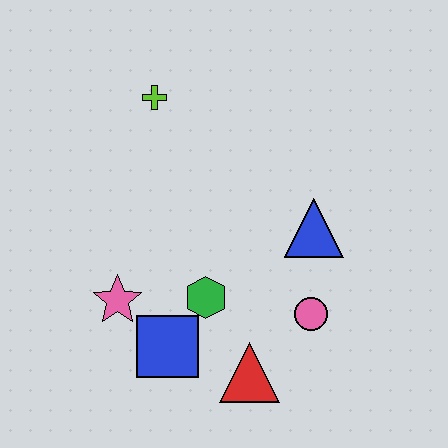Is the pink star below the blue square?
No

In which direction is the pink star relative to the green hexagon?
The pink star is to the left of the green hexagon.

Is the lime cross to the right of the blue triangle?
No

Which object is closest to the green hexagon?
The blue square is closest to the green hexagon.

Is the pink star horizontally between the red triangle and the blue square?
No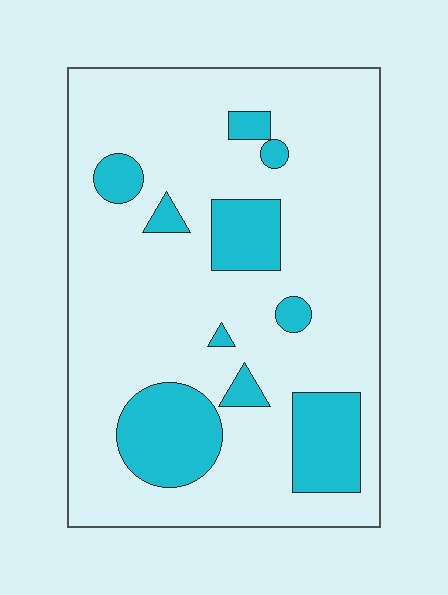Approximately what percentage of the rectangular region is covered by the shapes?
Approximately 20%.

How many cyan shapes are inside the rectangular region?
10.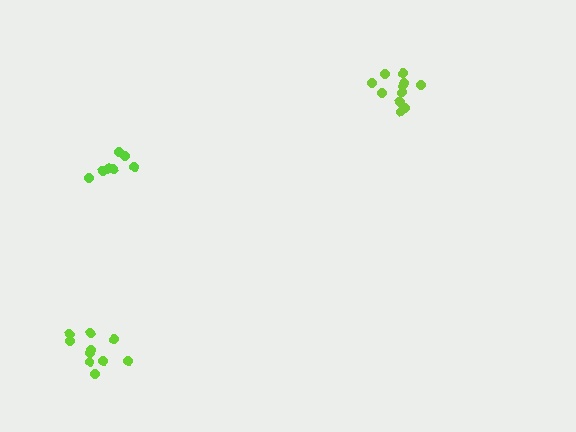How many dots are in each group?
Group 1: 10 dots, Group 2: 7 dots, Group 3: 11 dots (28 total).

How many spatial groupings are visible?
There are 3 spatial groupings.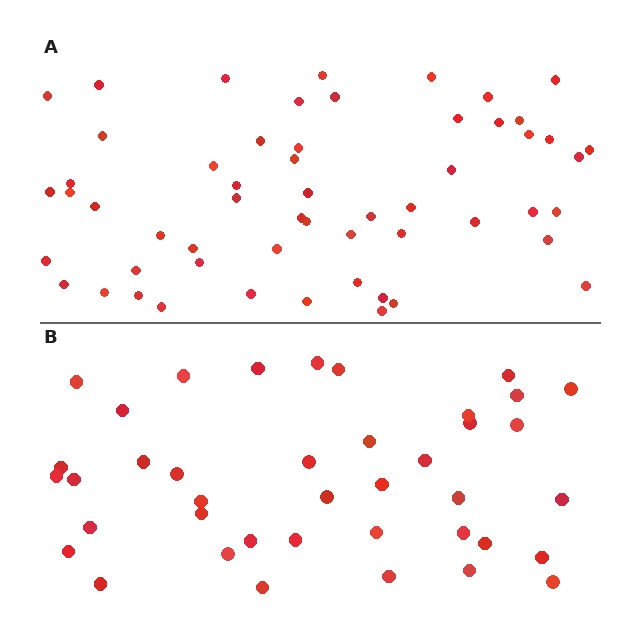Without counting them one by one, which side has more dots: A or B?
Region A (the top region) has more dots.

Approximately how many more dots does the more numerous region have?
Region A has approximately 15 more dots than region B.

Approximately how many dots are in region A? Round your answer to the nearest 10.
About 60 dots. (The exact count is 56, which rounds to 60.)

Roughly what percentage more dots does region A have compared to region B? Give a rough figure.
About 40% more.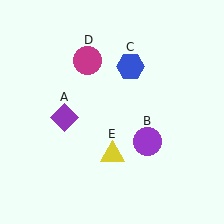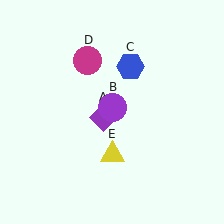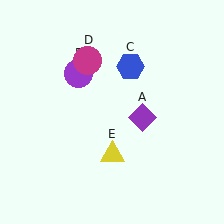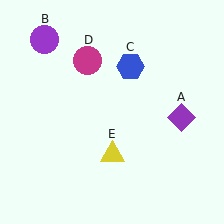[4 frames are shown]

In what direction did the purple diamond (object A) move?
The purple diamond (object A) moved right.